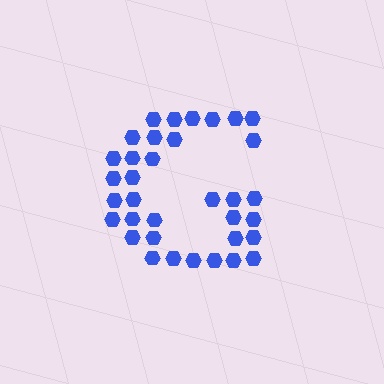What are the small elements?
The small elements are hexagons.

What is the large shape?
The large shape is the letter G.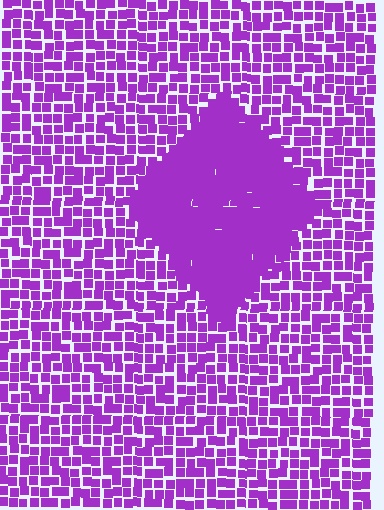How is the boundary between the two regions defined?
The boundary is defined by a change in element density (approximately 1.8x ratio). All elements are the same color, size, and shape.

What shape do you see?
I see a diamond.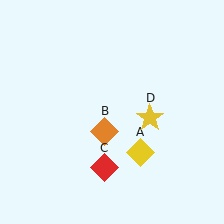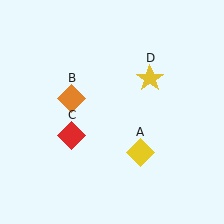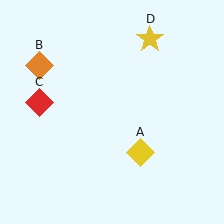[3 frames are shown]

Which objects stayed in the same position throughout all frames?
Yellow diamond (object A) remained stationary.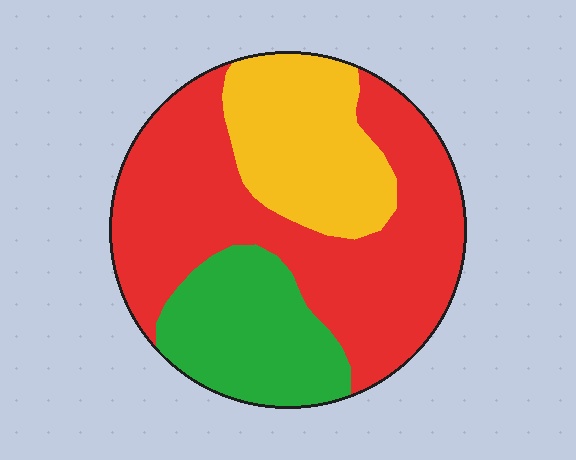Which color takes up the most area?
Red, at roughly 55%.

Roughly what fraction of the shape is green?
Green covers about 20% of the shape.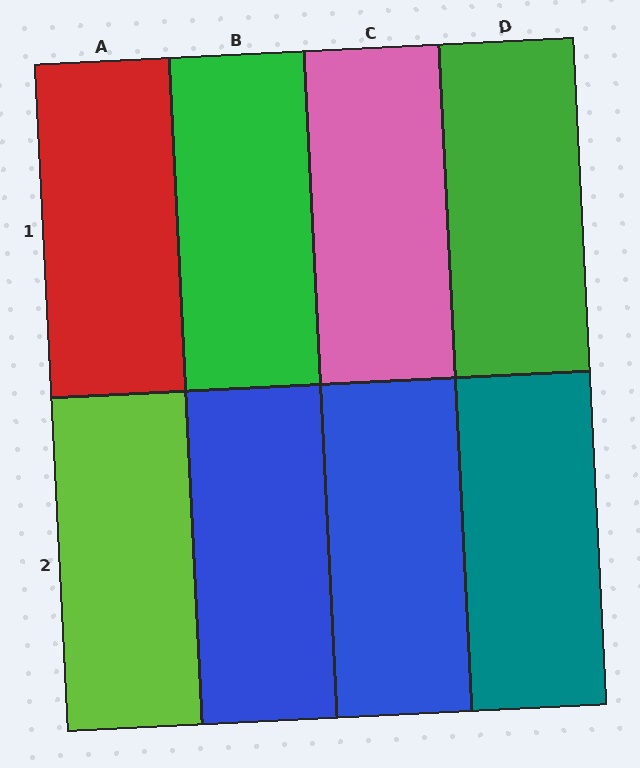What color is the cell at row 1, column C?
Pink.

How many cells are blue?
2 cells are blue.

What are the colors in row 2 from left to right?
Lime, blue, blue, teal.